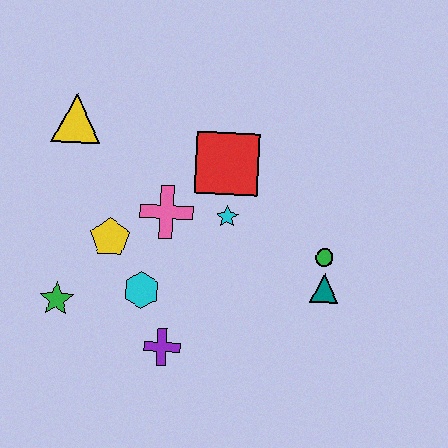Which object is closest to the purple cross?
The cyan hexagon is closest to the purple cross.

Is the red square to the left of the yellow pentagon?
No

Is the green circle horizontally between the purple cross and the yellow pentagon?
No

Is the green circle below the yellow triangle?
Yes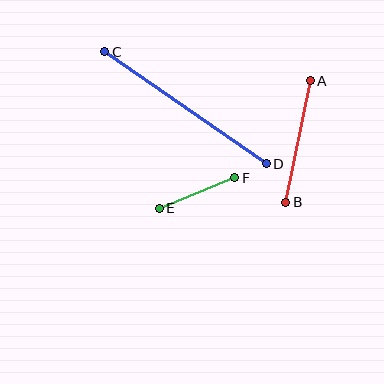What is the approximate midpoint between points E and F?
The midpoint is at approximately (197, 193) pixels.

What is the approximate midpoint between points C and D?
The midpoint is at approximately (185, 108) pixels.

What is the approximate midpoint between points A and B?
The midpoint is at approximately (298, 142) pixels.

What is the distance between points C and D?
The distance is approximately 197 pixels.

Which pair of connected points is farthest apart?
Points C and D are farthest apart.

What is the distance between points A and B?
The distance is approximately 124 pixels.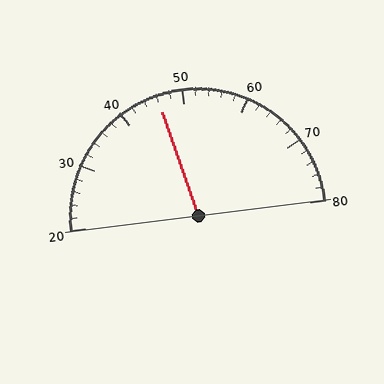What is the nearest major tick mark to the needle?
The nearest major tick mark is 50.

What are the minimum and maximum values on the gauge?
The gauge ranges from 20 to 80.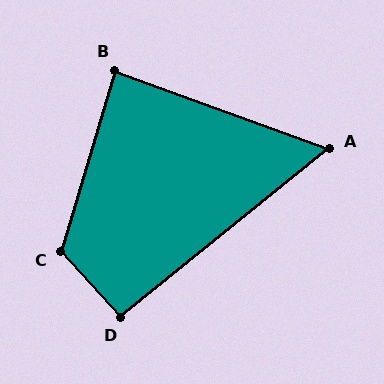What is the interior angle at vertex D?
Approximately 93 degrees (approximately right).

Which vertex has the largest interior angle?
C, at approximately 121 degrees.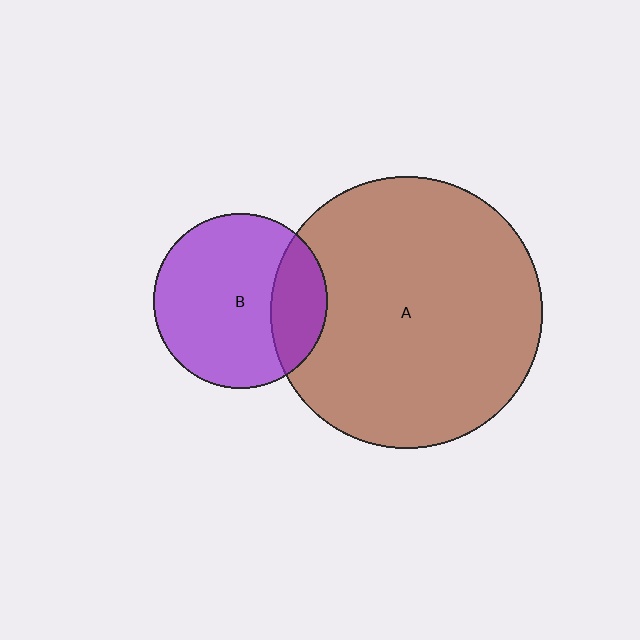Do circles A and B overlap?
Yes.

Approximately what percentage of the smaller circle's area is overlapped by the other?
Approximately 25%.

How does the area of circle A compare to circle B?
Approximately 2.4 times.